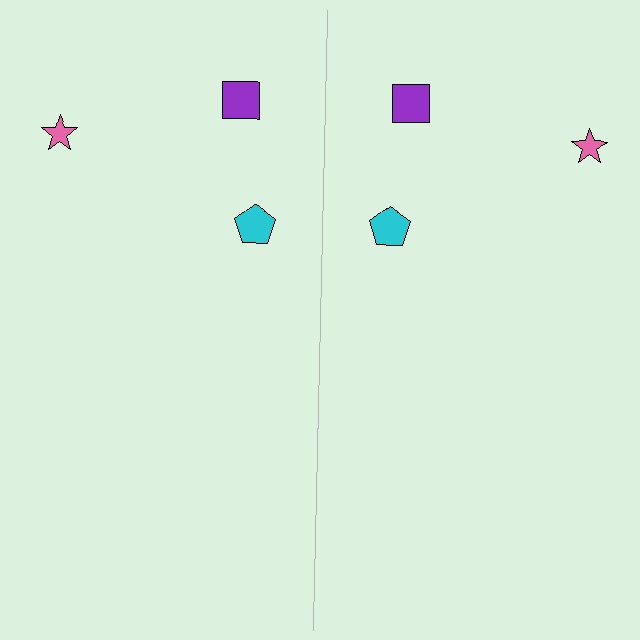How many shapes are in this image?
There are 6 shapes in this image.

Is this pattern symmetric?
Yes, this pattern has bilateral (reflection) symmetry.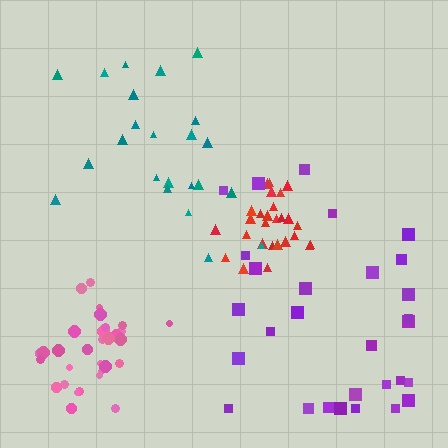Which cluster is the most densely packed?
Red.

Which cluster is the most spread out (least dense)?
Purple.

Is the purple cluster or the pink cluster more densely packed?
Pink.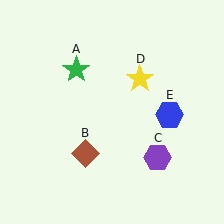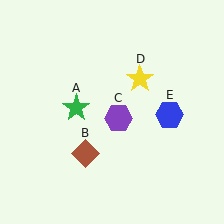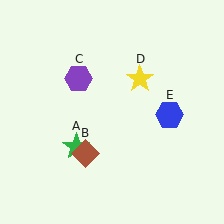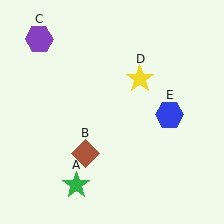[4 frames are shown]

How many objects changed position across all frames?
2 objects changed position: green star (object A), purple hexagon (object C).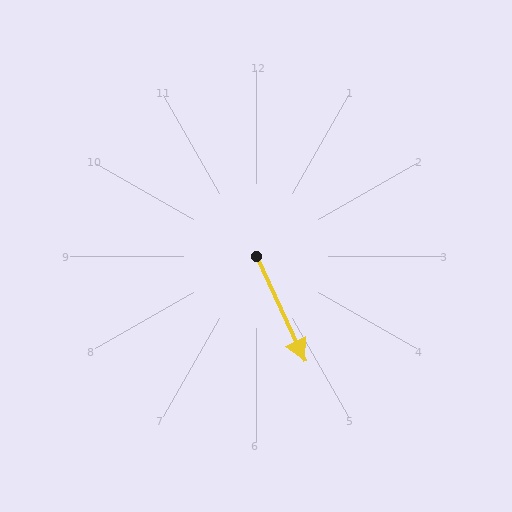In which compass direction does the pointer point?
Southeast.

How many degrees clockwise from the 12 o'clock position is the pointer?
Approximately 155 degrees.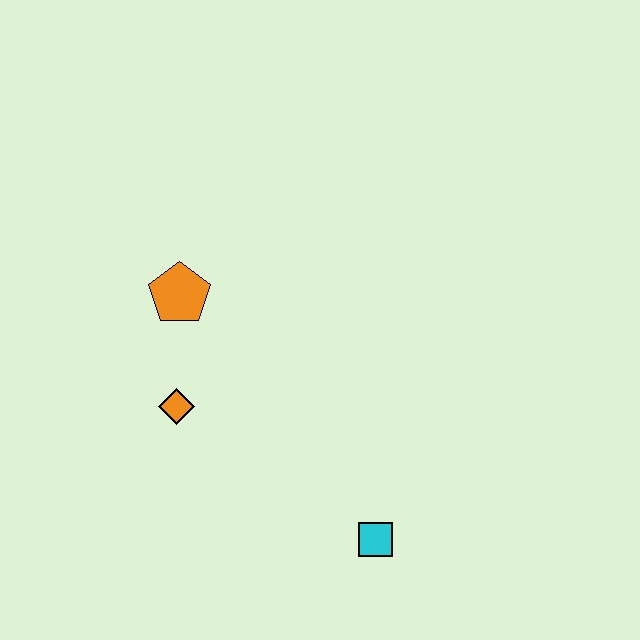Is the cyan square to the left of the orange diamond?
No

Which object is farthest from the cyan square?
The orange pentagon is farthest from the cyan square.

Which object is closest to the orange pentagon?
The orange diamond is closest to the orange pentagon.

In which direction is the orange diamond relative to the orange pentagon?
The orange diamond is below the orange pentagon.